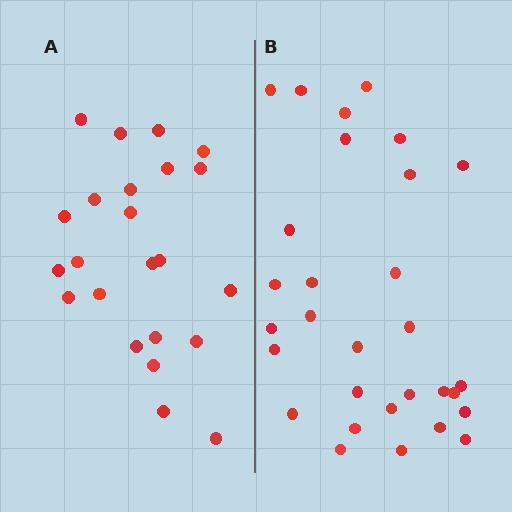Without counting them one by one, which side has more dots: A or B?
Region B (the right region) has more dots.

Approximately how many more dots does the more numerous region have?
Region B has roughly 8 or so more dots than region A.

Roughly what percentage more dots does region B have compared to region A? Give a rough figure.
About 30% more.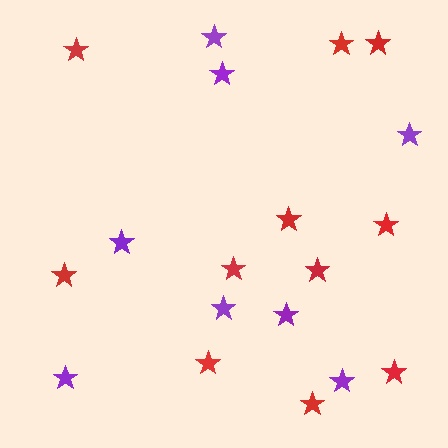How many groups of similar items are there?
There are 2 groups: one group of red stars (11) and one group of purple stars (8).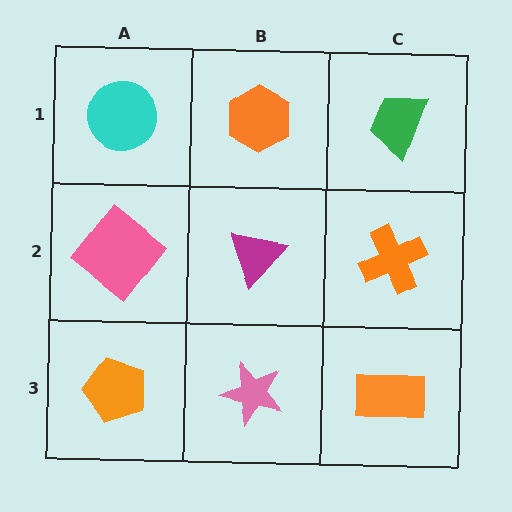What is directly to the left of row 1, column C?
An orange hexagon.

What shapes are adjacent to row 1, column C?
An orange cross (row 2, column C), an orange hexagon (row 1, column B).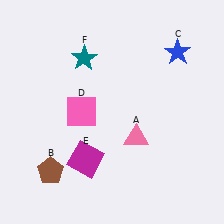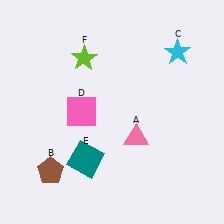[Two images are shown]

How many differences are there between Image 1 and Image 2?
There are 3 differences between the two images.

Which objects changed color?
C changed from blue to cyan. E changed from magenta to teal. F changed from teal to lime.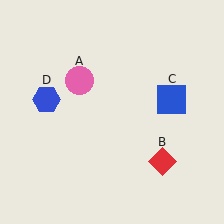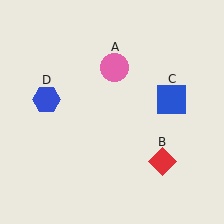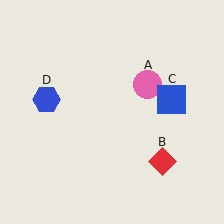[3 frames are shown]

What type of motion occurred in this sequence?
The pink circle (object A) rotated clockwise around the center of the scene.